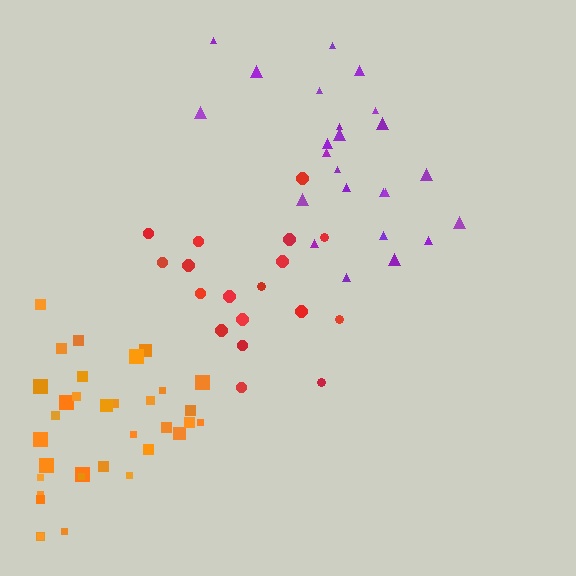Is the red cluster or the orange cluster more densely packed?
Orange.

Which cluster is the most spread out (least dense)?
Red.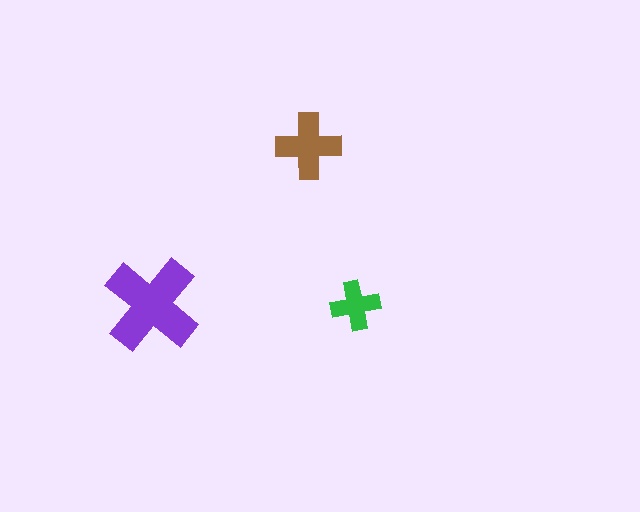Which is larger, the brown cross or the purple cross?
The purple one.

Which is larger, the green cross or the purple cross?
The purple one.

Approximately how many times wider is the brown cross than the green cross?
About 1.5 times wider.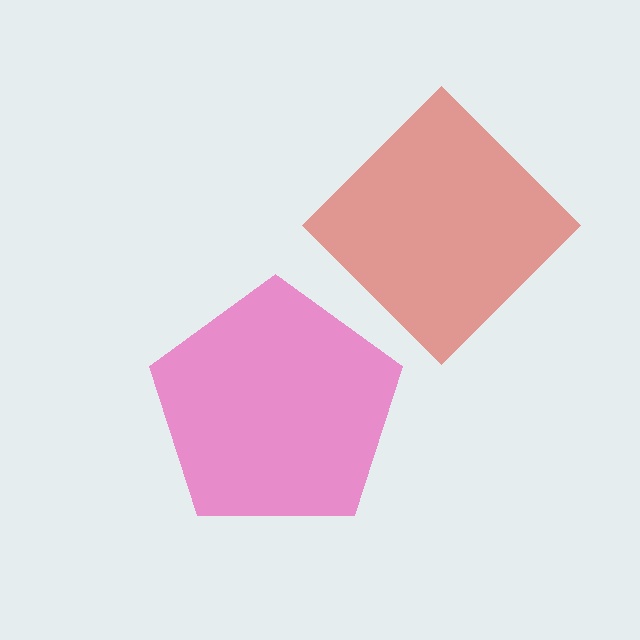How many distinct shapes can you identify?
There are 2 distinct shapes: a red diamond, a pink pentagon.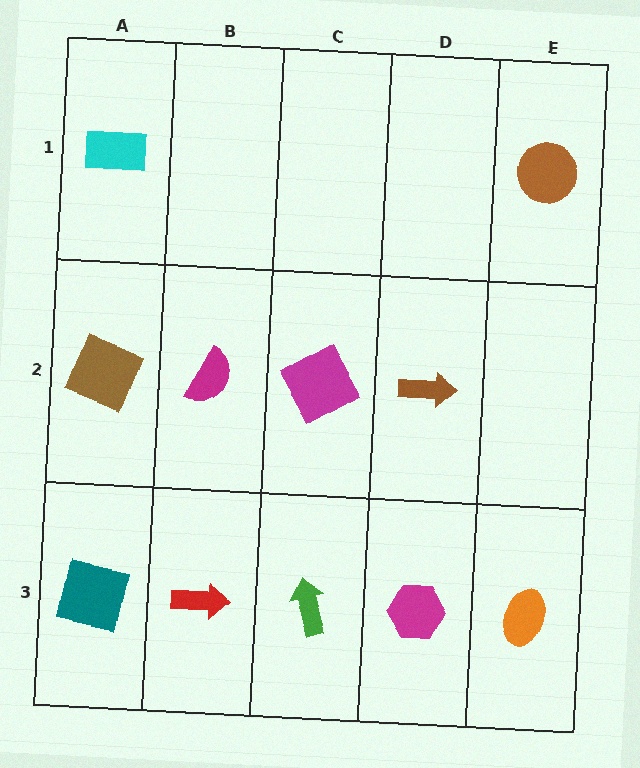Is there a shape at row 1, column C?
No, that cell is empty.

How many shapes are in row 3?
5 shapes.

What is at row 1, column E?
A brown circle.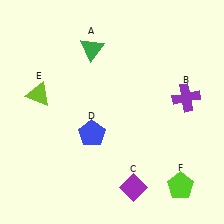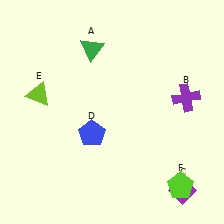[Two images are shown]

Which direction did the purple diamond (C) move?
The purple diamond (C) moved right.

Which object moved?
The purple diamond (C) moved right.